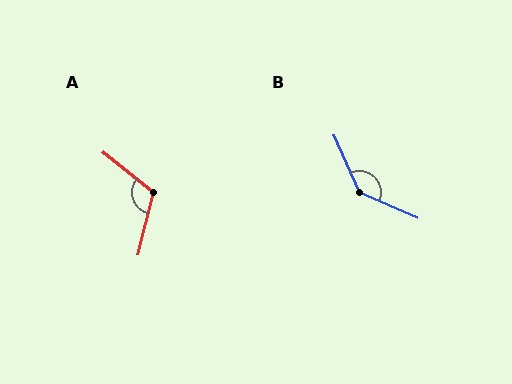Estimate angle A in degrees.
Approximately 116 degrees.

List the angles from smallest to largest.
A (116°), B (137°).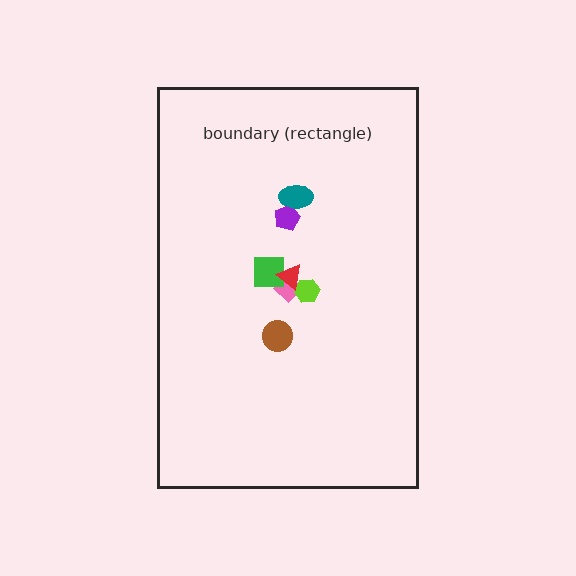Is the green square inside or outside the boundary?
Inside.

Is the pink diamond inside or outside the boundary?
Inside.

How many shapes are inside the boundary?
7 inside, 0 outside.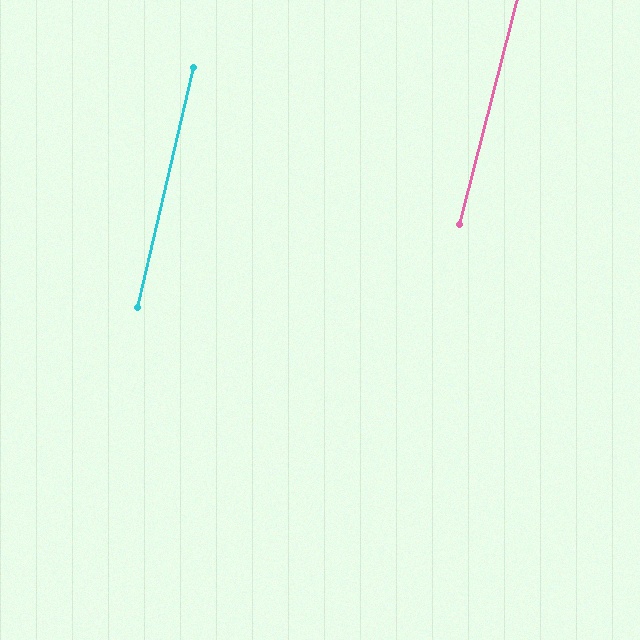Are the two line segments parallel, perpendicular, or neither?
Parallel — their directions differ by only 1.2°.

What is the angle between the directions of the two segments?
Approximately 1 degree.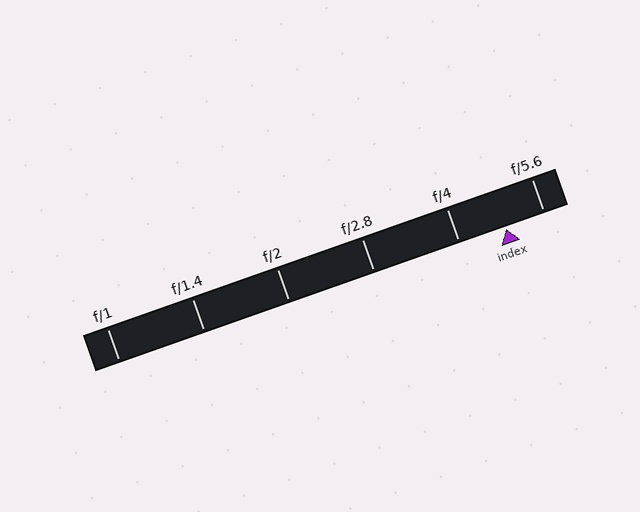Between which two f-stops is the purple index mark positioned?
The index mark is between f/4 and f/5.6.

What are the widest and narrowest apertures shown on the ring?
The widest aperture shown is f/1 and the narrowest is f/5.6.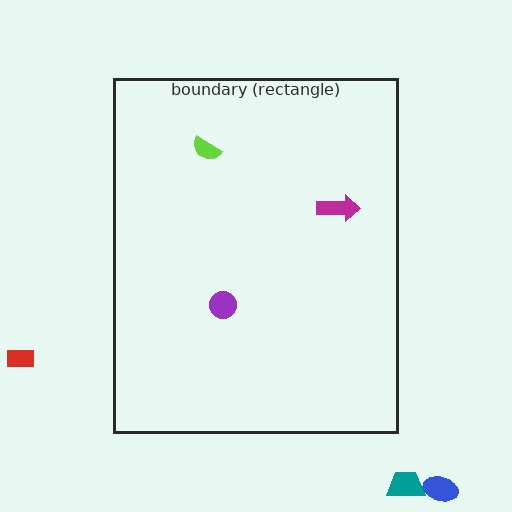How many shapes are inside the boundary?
3 inside, 3 outside.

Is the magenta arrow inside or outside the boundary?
Inside.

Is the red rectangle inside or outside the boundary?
Outside.